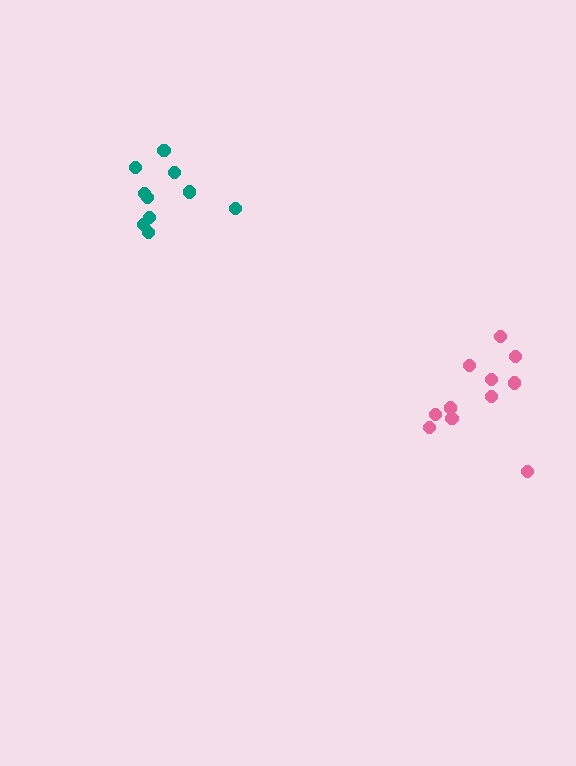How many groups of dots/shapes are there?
There are 2 groups.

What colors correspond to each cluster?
The clusters are colored: pink, teal.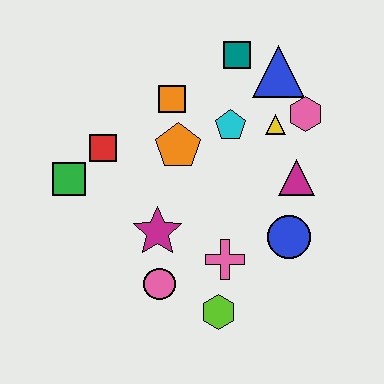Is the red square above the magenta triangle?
Yes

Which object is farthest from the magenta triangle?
The green square is farthest from the magenta triangle.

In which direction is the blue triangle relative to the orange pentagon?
The blue triangle is to the right of the orange pentagon.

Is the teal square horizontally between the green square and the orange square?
No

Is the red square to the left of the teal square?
Yes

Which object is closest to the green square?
The red square is closest to the green square.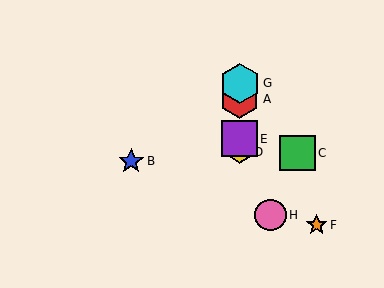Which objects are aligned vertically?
Objects A, D, E, G are aligned vertically.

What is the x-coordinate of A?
Object A is at x≈240.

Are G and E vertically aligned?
Yes, both are at x≈240.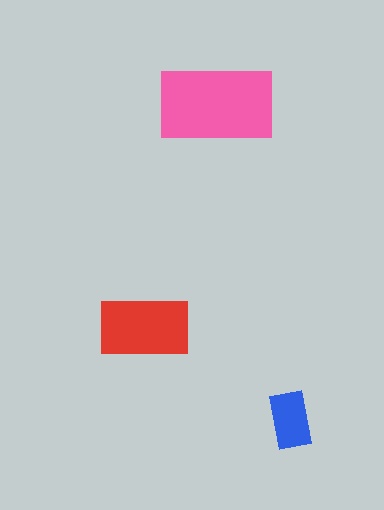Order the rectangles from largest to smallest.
the pink one, the red one, the blue one.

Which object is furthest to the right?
The blue rectangle is rightmost.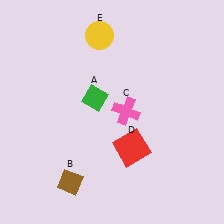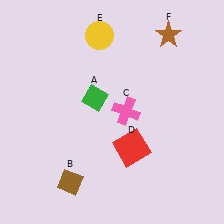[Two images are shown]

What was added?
A brown star (F) was added in Image 2.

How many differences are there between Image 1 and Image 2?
There is 1 difference between the two images.